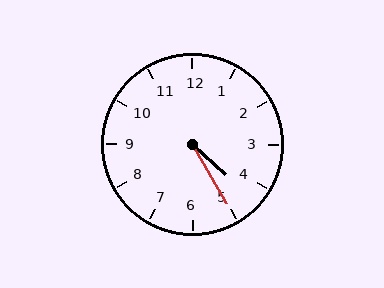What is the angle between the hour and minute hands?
Approximately 18 degrees.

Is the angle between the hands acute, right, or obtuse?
It is acute.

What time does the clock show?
4:25.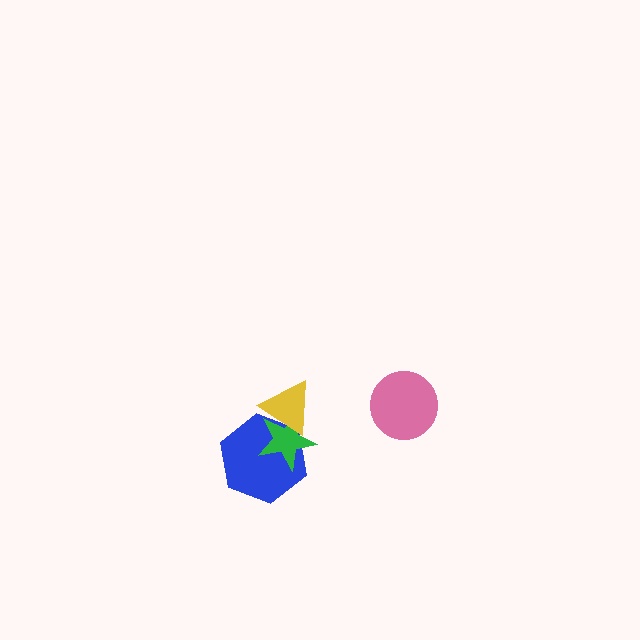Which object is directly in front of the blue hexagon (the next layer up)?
The green star is directly in front of the blue hexagon.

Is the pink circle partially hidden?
No, no other shape covers it.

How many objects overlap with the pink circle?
0 objects overlap with the pink circle.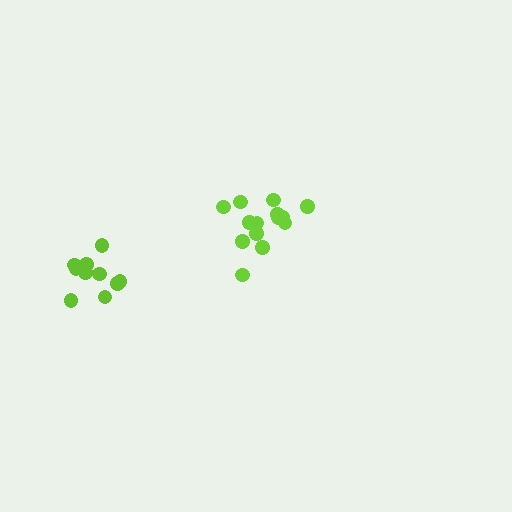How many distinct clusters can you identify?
There are 2 distinct clusters.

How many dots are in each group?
Group 1: 10 dots, Group 2: 14 dots (24 total).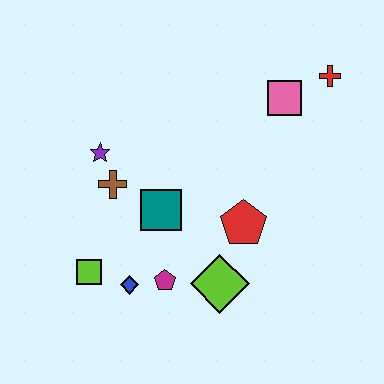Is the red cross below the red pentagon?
No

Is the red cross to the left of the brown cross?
No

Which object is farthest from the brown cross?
The red cross is farthest from the brown cross.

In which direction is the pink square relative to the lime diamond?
The pink square is above the lime diamond.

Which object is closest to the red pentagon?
The lime diamond is closest to the red pentagon.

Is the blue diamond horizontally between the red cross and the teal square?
No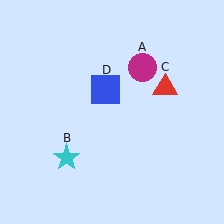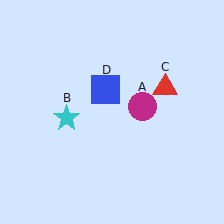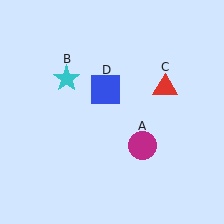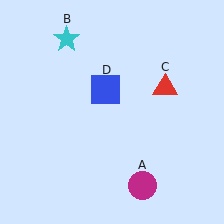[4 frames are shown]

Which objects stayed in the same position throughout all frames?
Red triangle (object C) and blue square (object D) remained stationary.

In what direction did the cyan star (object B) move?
The cyan star (object B) moved up.